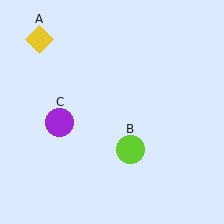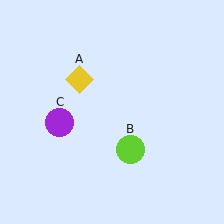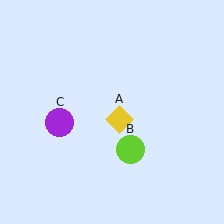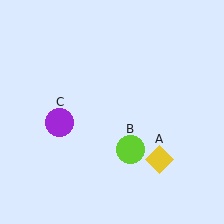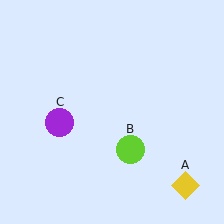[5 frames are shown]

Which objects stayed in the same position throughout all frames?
Lime circle (object B) and purple circle (object C) remained stationary.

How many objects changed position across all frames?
1 object changed position: yellow diamond (object A).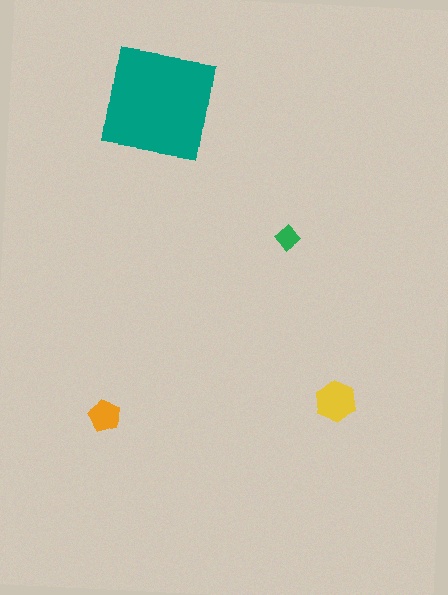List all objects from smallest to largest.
The green diamond, the orange pentagon, the yellow hexagon, the teal square.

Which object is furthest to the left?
The orange pentagon is leftmost.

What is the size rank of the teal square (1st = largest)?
1st.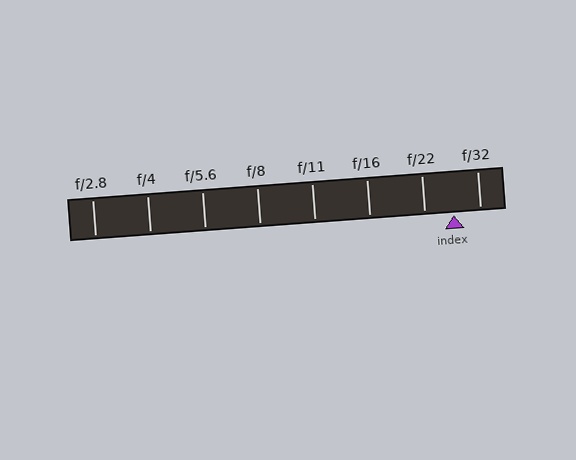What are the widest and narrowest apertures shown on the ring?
The widest aperture shown is f/2.8 and the narrowest is f/32.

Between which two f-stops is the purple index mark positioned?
The index mark is between f/22 and f/32.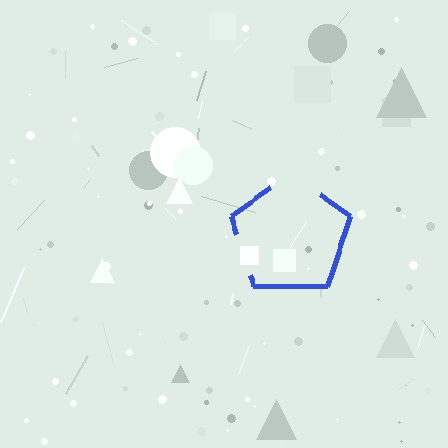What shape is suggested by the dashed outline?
The dashed outline suggests a pentagon.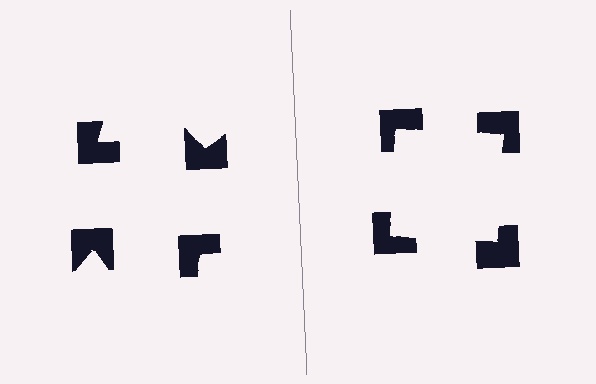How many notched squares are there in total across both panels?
8 — 4 on each side.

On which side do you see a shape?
An illusory square appears on the right side. On the left side the wedge cuts are rotated, so no coherent shape forms.